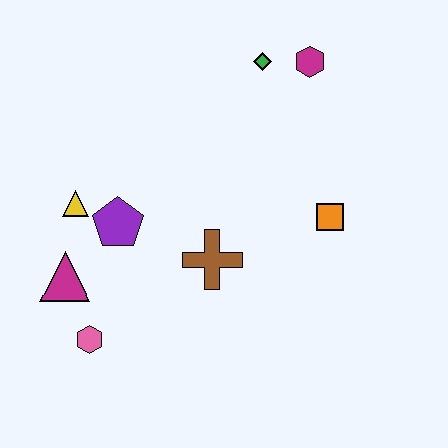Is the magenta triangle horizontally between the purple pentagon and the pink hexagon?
No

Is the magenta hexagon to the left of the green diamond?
No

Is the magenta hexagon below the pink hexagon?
No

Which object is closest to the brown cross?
The purple pentagon is closest to the brown cross.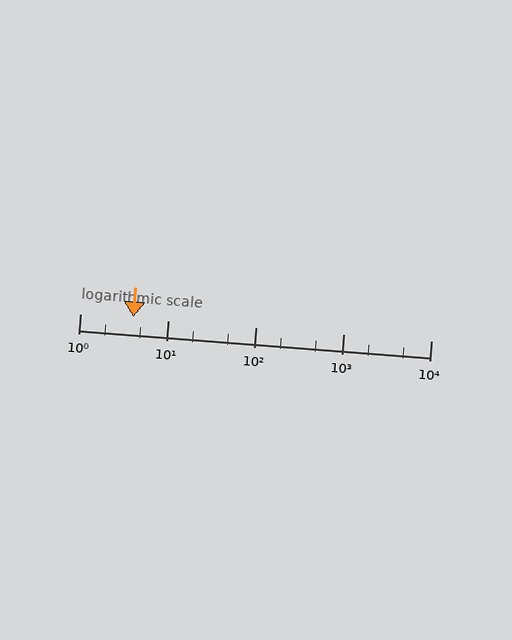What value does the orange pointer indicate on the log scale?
The pointer indicates approximately 4.1.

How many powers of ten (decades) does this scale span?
The scale spans 4 decades, from 1 to 10000.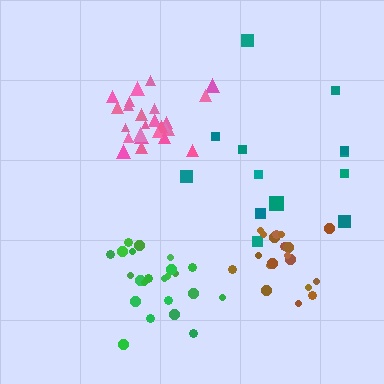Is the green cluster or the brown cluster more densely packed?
Brown.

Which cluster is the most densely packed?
Pink.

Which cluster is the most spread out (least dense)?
Teal.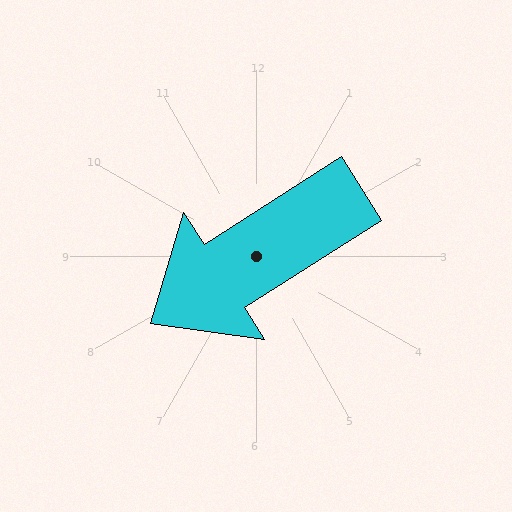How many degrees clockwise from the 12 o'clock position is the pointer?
Approximately 237 degrees.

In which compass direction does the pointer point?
Southwest.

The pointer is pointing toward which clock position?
Roughly 8 o'clock.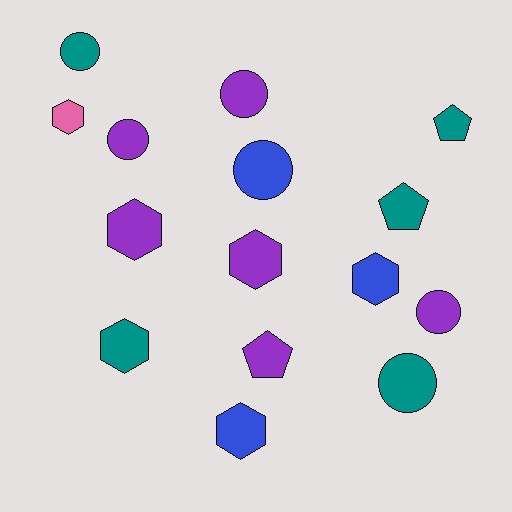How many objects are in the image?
There are 15 objects.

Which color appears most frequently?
Purple, with 6 objects.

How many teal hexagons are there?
There is 1 teal hexagon.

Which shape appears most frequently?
Circle, with 6 objects.